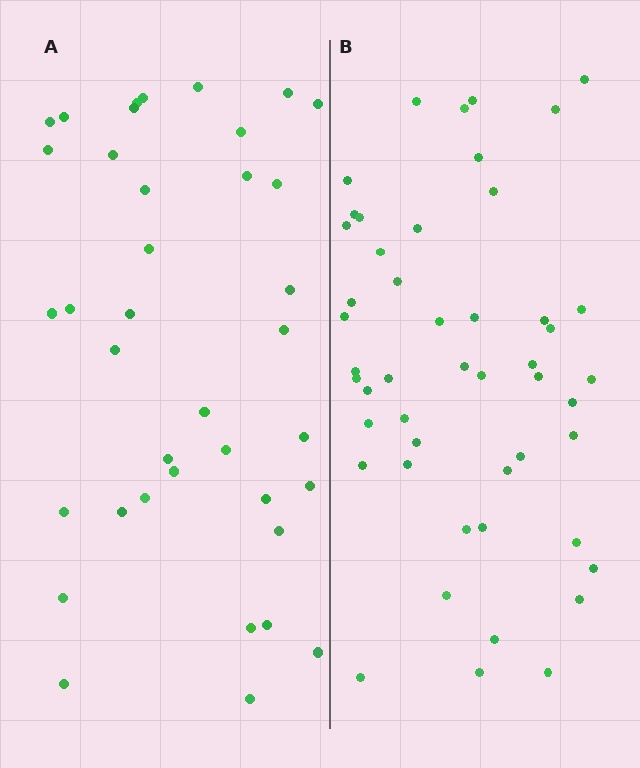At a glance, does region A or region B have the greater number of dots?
Region B (the right region) has more dots.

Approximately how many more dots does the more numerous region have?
Region B has roughly 12 or so more dots than region A.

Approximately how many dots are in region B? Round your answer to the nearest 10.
About 50 dots. (The exact count is 49, which rounds to 50.)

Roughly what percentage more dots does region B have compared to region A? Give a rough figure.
About 30% more.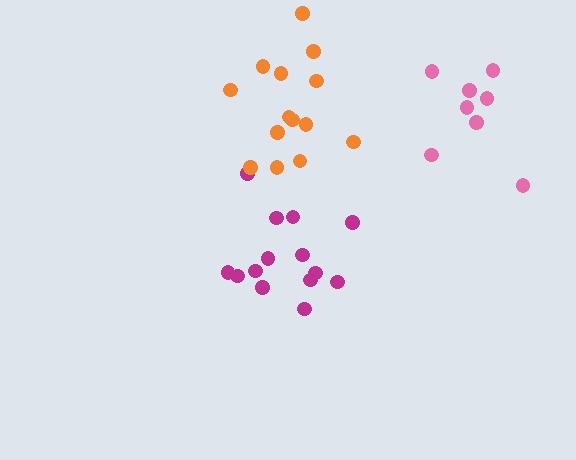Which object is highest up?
The pink cluster is topmost.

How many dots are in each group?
Group 1: 14 dots, Group 2: 8 dots, Group 3: 14 dots (36 total).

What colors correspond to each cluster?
The clusters are colored: magenta, pink, orange.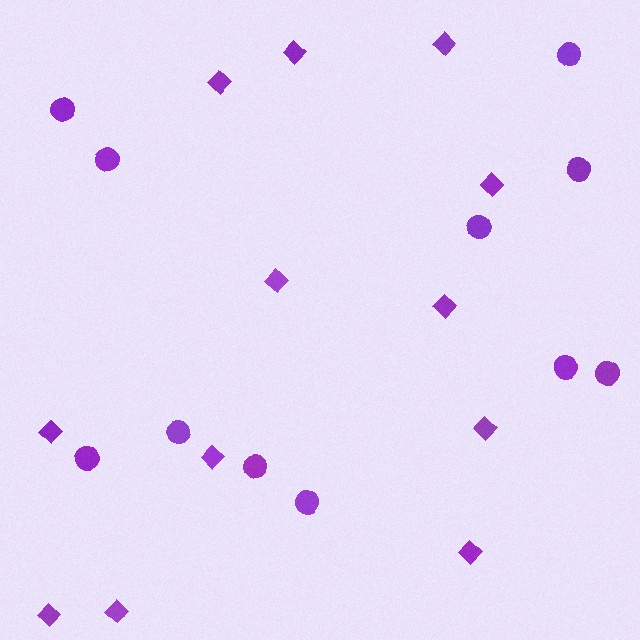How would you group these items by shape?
There are 2 groups: one group of diamonds (12) and one group of circles (11).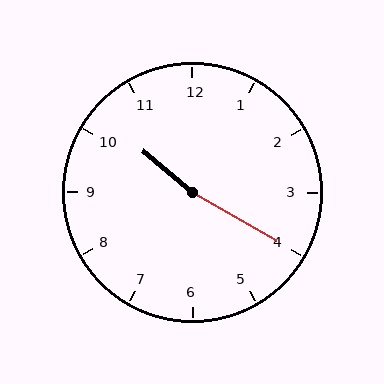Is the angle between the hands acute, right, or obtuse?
It is obtuse.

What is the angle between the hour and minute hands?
Approximately 170 degrees.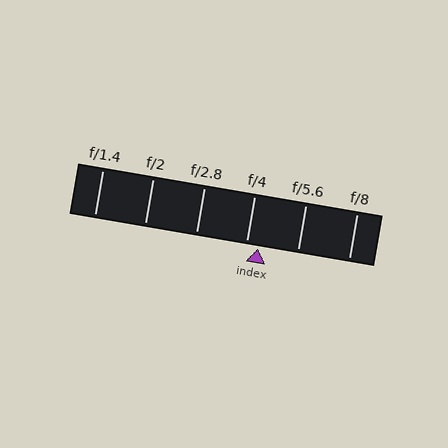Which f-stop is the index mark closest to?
The index mark is closest to f/4.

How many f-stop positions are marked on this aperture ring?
There are 6 f-stop positions marked.